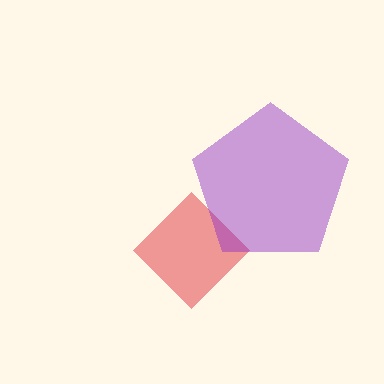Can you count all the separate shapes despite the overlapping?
Yes, there are 2 separate shapes.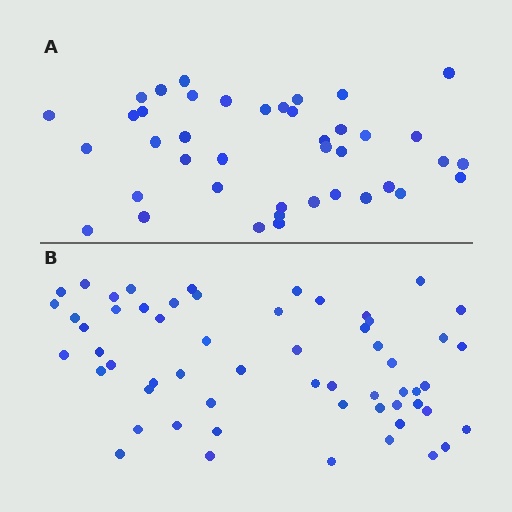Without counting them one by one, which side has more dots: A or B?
Region B (the bottom region) has more dots.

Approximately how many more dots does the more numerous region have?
Region B has approximately 15 more dots than region A.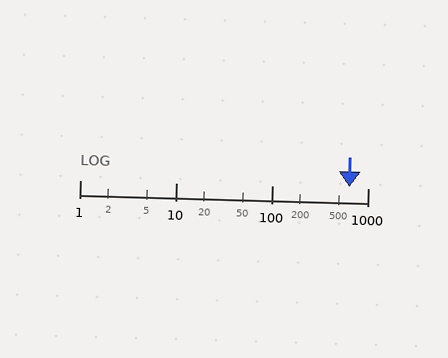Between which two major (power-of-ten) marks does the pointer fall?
The pointer is between 100 and 1000.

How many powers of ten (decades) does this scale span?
The scale spans 3 decades, from 1 to 1000.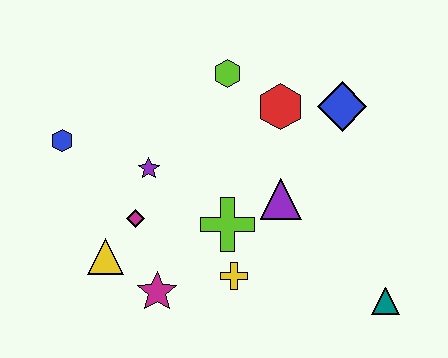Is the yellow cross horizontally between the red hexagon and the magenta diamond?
Yes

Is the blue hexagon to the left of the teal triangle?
Yes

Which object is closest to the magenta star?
The yellow triangle is closest to the magenta star.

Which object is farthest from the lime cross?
The blue hexagon is farthest from the lime cross.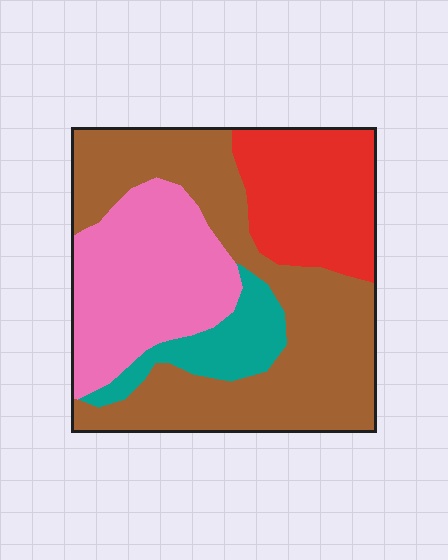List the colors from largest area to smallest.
From largest to smallest: brown, pink, red, teal.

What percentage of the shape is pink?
Pink takes up between a sixth and a third of the shape.